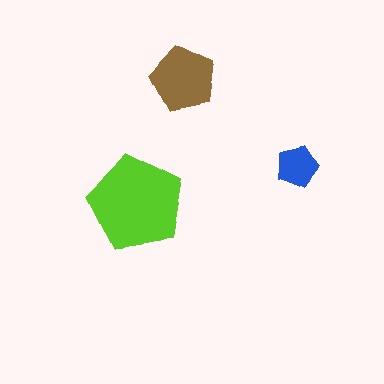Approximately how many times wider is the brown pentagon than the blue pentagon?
About 1.5 times wider.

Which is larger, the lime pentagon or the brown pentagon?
The lime one.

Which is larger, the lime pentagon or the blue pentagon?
The lime one.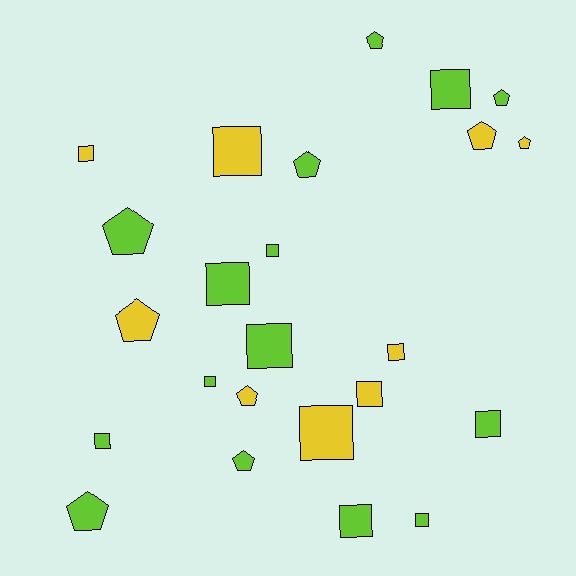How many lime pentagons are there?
There are 6 lime pentagons.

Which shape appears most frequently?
Square, with 14 objects.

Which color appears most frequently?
Lime, with 15 objects.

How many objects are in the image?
There are 24 objects.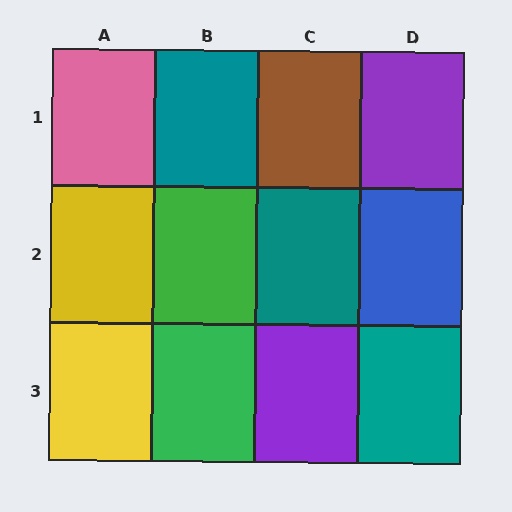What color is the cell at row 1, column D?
Purple.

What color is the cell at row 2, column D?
Blue.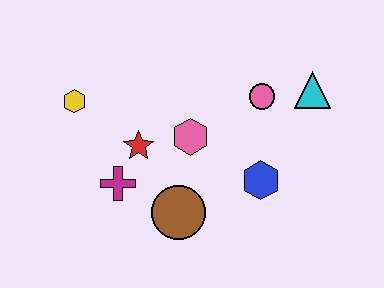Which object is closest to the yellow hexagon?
The red star is closest to the yellow hexagon.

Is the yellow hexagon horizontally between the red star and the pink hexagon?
No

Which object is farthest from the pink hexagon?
The cyan triangle is farthest from the pink hexagon.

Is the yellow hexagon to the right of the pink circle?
No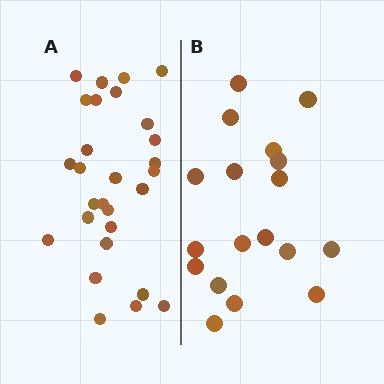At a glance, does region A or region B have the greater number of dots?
Region A (the left region) has more dots.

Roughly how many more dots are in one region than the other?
Region A has roughly 10 or so more dots than region B.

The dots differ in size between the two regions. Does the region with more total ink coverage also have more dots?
No. Region B has more total ink coverage because its dots are larger, but region A actually contains more individual dots. Total area can be misleading — the number of items is what matters here.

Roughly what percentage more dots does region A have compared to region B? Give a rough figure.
About 55% more.